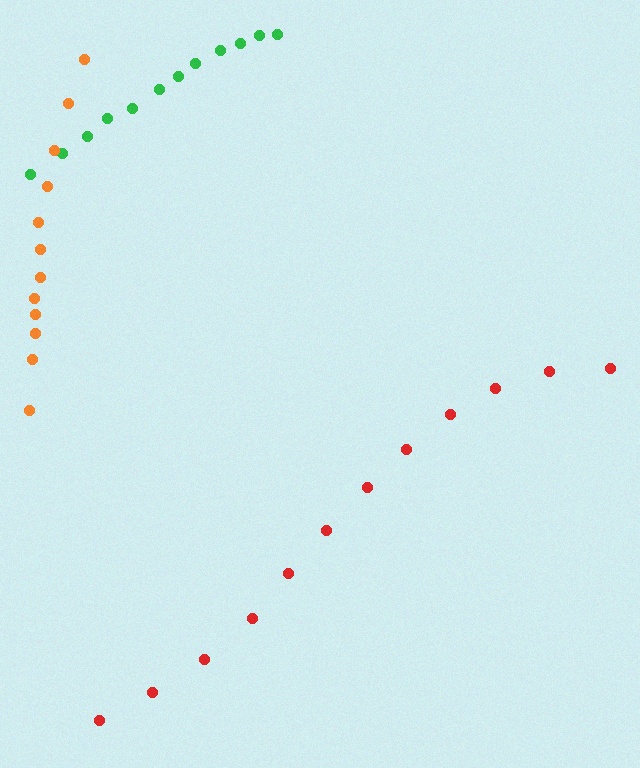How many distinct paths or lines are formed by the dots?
There are 3 distinct paths.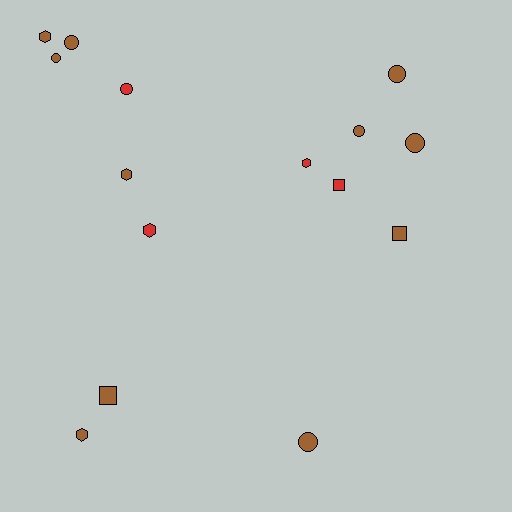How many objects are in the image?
There are 15 objects.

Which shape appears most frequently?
Circle, with 7 objects.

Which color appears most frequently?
Brown, with 11 objects.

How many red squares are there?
There is 1 red square.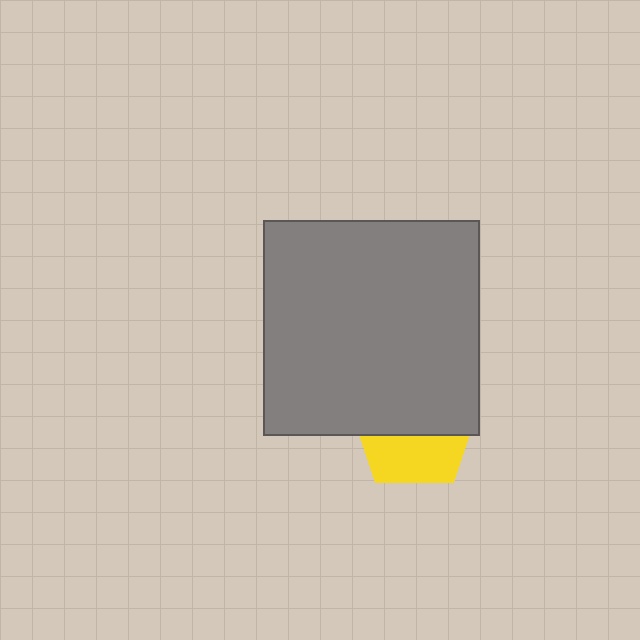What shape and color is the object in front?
The object in front is a gray square.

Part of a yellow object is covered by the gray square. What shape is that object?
It is a pentagon.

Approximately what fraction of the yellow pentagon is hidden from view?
Roughly 58% of the yellow pentagon is hidden behind the gray square.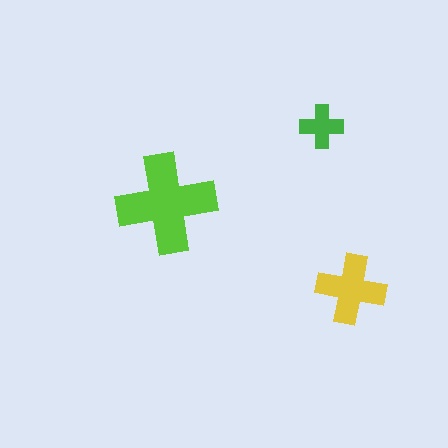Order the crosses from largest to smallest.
the lime one, the yellow one, the green one.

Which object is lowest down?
The yellow cross is bottommost.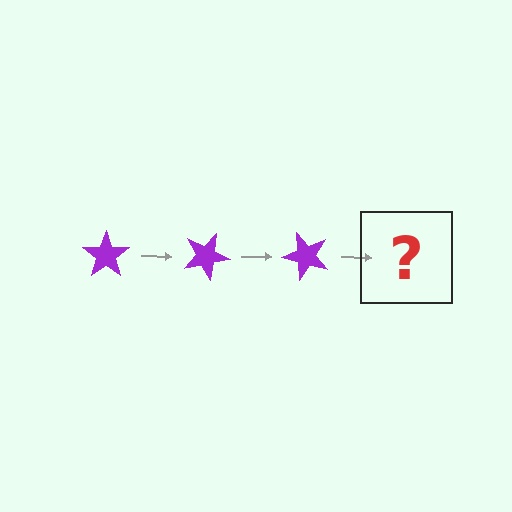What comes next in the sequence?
The next element should be a purple star rotated 75 degrees.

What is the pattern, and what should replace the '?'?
The pattern is that the star rotates 25 degrees each step. The '?' should be a purple star rotated 75 degrees.